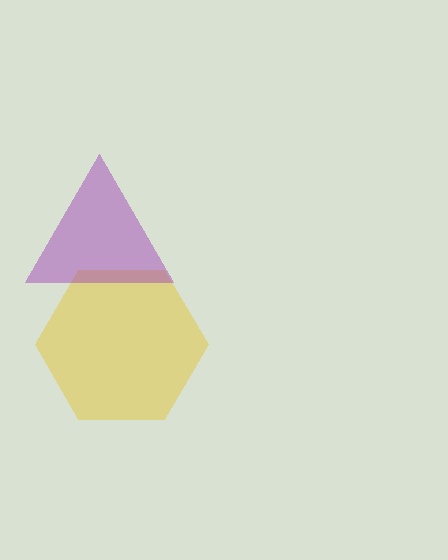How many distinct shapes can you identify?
There are 2 distinct shapes: a yellow hexagon, a purple triangle.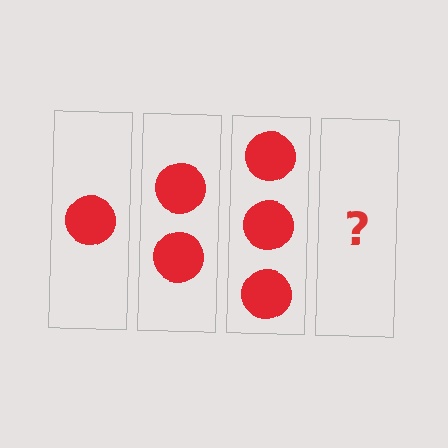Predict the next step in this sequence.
The next step is 4 circles.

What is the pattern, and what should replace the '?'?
The pattern is that each step adds one more circle. The '?' should be 4 circles.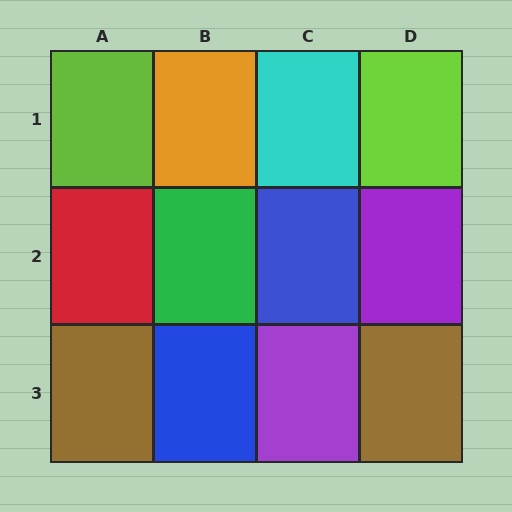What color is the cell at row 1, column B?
Orange.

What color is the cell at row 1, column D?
Lime.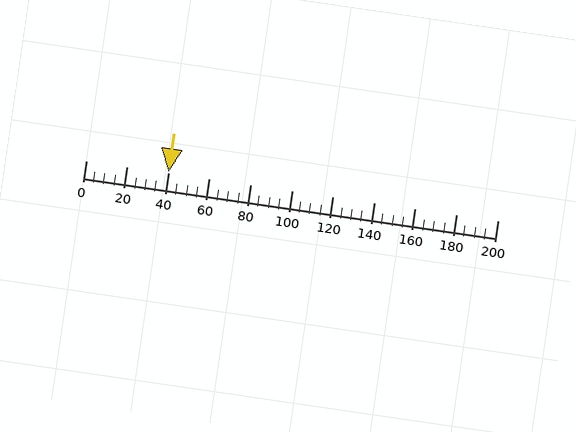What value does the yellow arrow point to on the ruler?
The yellow arrow points to approximately 40.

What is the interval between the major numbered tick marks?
The major tick marks are spaced 20 units apart.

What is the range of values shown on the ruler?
The ruler shows values from 0 to 200.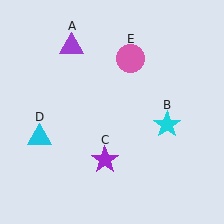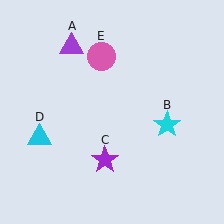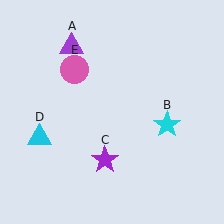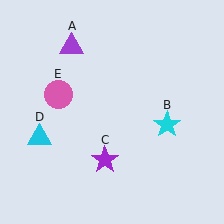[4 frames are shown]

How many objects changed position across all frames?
1 object changed position: pink circle (object E).